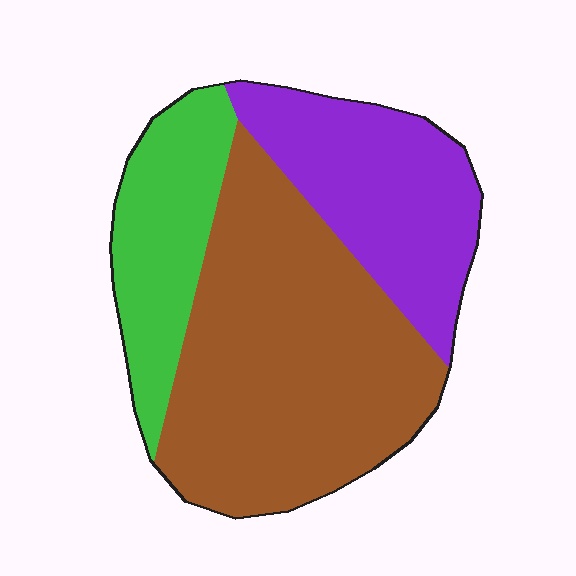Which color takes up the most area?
Brown, at roughly 50%.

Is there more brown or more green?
Brown.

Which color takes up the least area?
Green, at roughly 20%.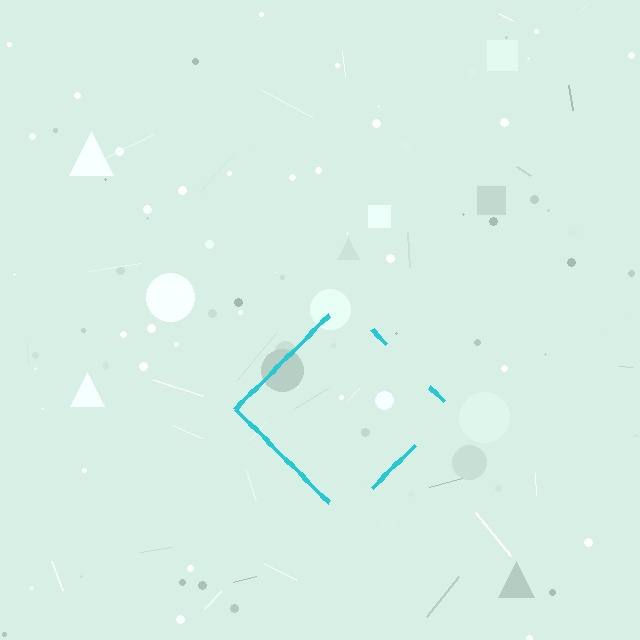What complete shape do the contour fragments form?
The contour fragments form a diamond.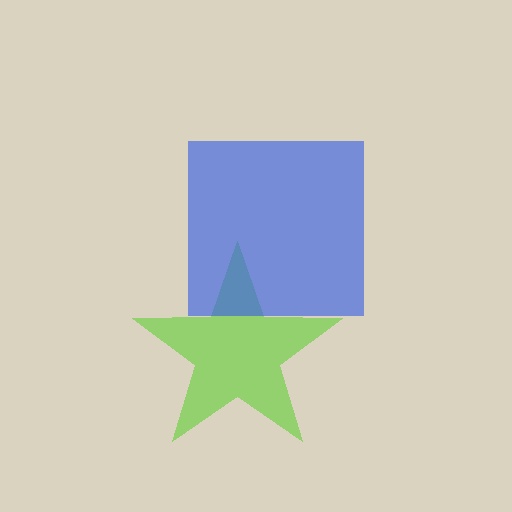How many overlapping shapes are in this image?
There are 2 overlapping shapes in the image.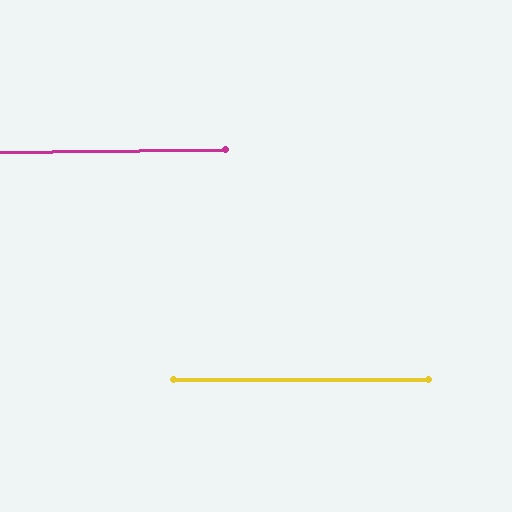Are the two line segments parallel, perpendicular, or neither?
Parallel — their directions differ by only 0.5°.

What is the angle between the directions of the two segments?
Approximately 0 degrees.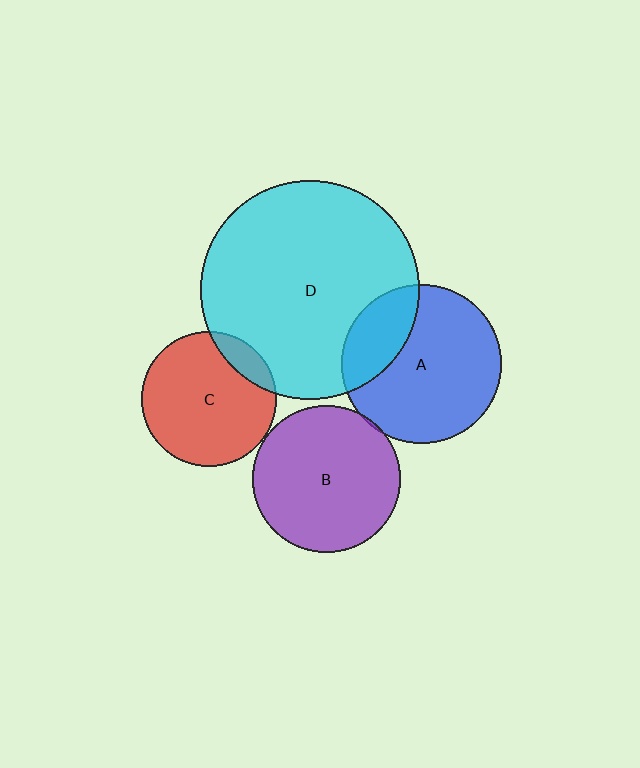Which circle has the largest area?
Circle D (cyan).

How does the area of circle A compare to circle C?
Approximately 1.4 times.